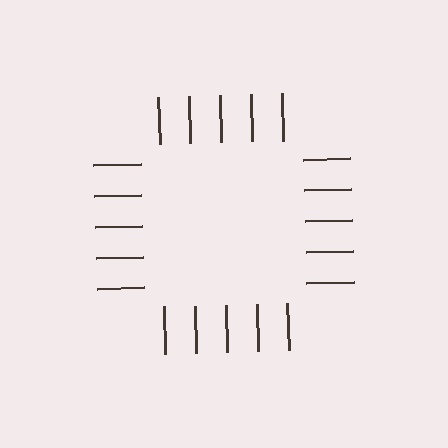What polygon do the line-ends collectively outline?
An illusory square — the line segments terminate on its edges but no continuous stroke is drawn.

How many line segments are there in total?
20 — 5 along each of the 4 edges.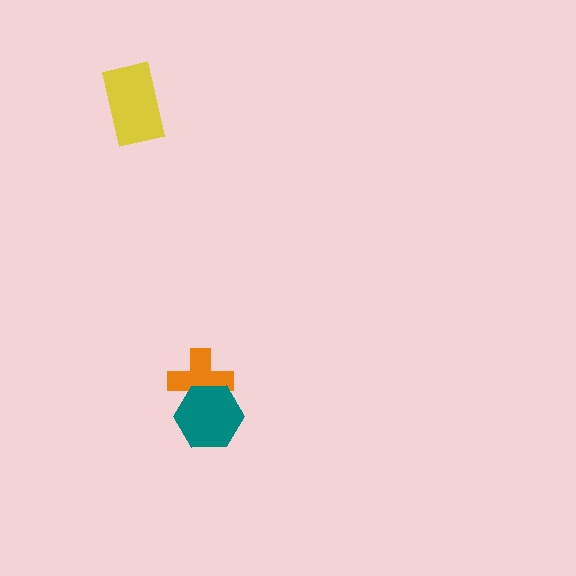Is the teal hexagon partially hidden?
No, no other shape covers it.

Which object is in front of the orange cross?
The teal hexagon is in front of the orange cross.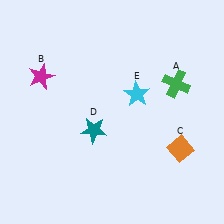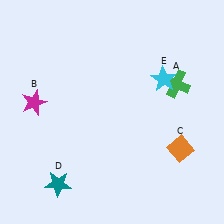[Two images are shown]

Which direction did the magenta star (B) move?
The magenta star (B) moved down.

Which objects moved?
The objects that moved are: the magenta star (B), the teal star (D), the cyan star (E).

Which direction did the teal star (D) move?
The teal star (D) moved down.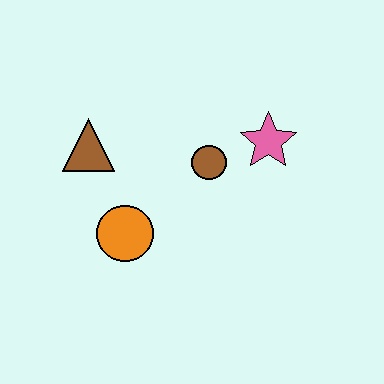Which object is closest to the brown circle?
The pink star is closest to the brown circle.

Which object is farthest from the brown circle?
The brown triangle is farthest from the brown circle.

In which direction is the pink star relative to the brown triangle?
The pink star is to the right of the brown triangle.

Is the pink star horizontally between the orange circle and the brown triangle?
No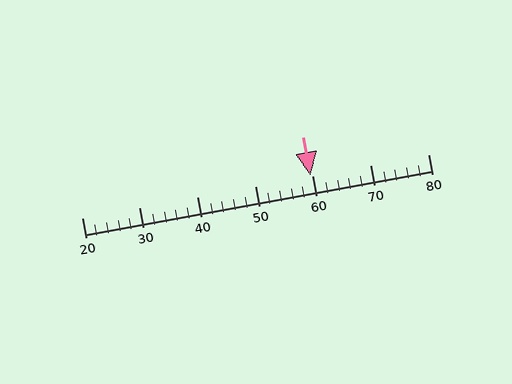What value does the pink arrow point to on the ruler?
The pink arrow points to approximately 60.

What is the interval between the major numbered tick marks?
The major tick marks are spaced 10 units apart.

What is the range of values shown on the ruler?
The ruler shows values from 20 to 80.